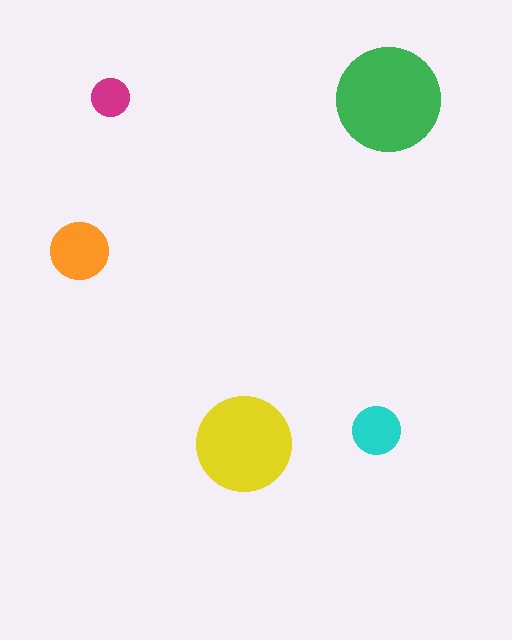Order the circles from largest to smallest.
the green one, the yellow one, the orange one, the cyan one, the magenta one.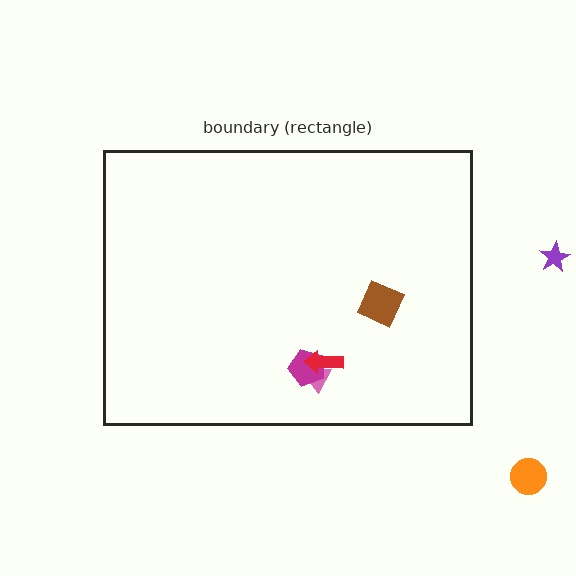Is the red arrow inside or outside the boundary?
Inside.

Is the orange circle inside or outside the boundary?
Outside.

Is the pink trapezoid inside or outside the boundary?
Inside.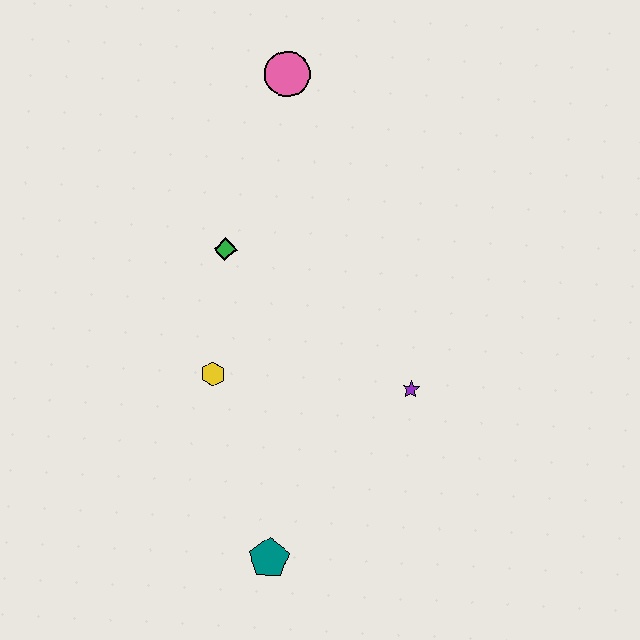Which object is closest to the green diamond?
The yellow hexagon is closest to the green diamond.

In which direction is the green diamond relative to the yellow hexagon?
The green diamond is above the yellow hexagon.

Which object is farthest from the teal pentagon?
The pink circle is farthest from the teal pentagon.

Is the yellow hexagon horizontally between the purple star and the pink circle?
No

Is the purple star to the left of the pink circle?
No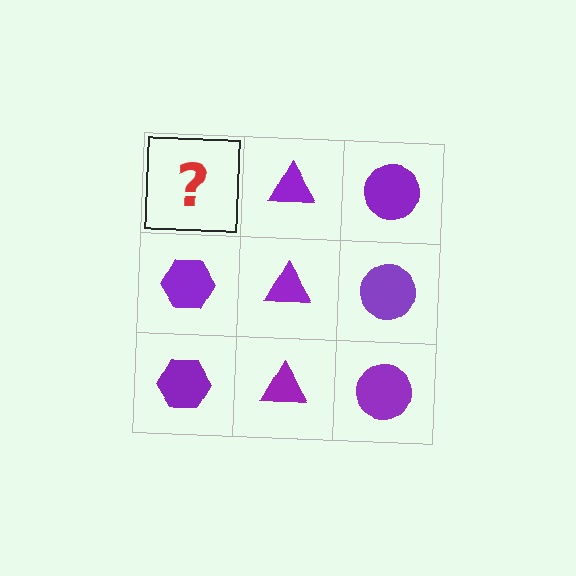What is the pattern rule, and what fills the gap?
The rule is that each column has a consistent shape. The gap should be filled with a purple hexagon.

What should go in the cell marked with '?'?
The missing cell should contain a purple hexagon.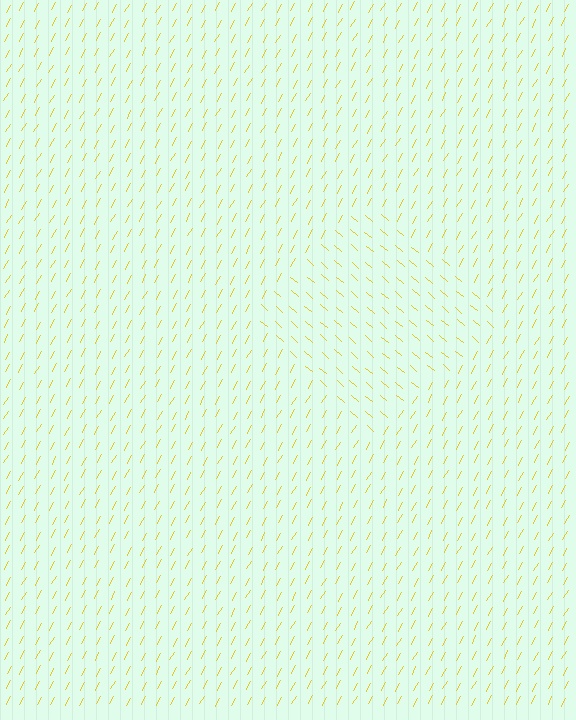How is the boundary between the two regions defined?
The boundary is defined purely by a change in line orientation (approximately 78 degrees difference). All lines are the same color and thickness.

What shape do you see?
I see a diamond.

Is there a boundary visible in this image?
Yes, there is a texture boundary formed by a change in line orientation.